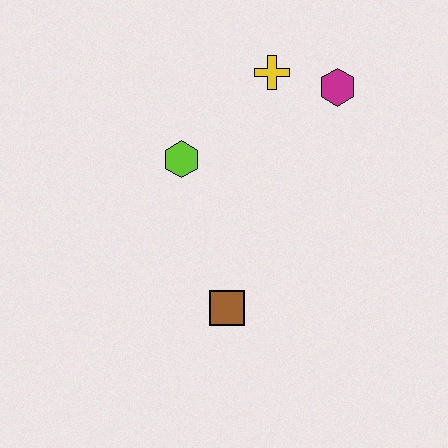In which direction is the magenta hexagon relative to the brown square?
The magenta hexagon is above the brown square.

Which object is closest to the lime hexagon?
The yellow cross is closest to the lime hexagon.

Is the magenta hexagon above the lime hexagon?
Yes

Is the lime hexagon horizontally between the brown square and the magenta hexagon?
No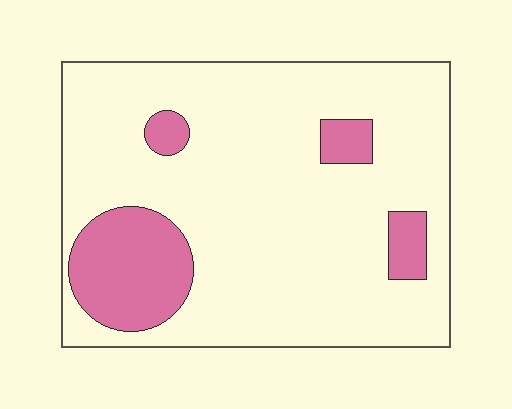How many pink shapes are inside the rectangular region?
4.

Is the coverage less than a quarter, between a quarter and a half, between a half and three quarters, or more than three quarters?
Less than a quarter.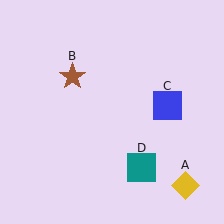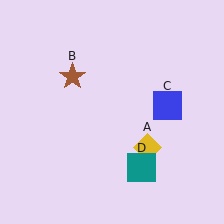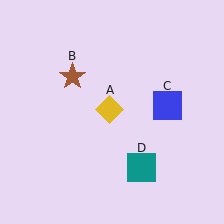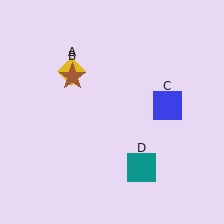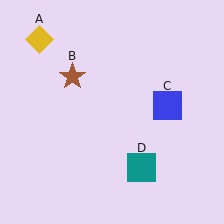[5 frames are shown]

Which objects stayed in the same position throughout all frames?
Brown star (object B) and blue square (object C) and teal square (object D) remained stationary.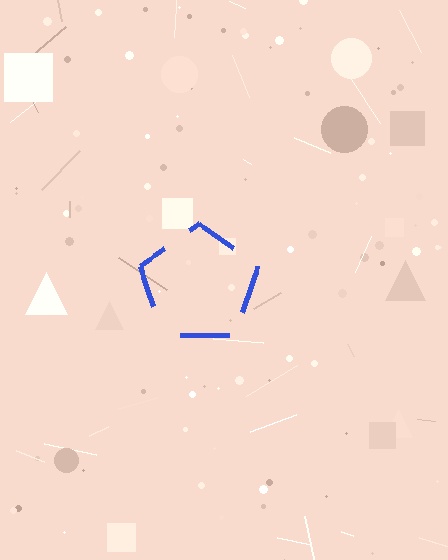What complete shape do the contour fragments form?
The contour fragments form a pentagon.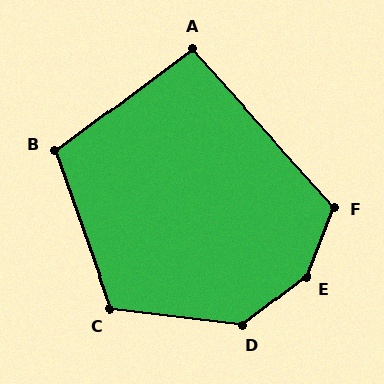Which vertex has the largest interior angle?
E, at approximately 148 degrees.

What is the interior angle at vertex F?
Approximately 117 degrees (obtuse).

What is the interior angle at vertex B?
Approximately 107 degrees (obtuse).